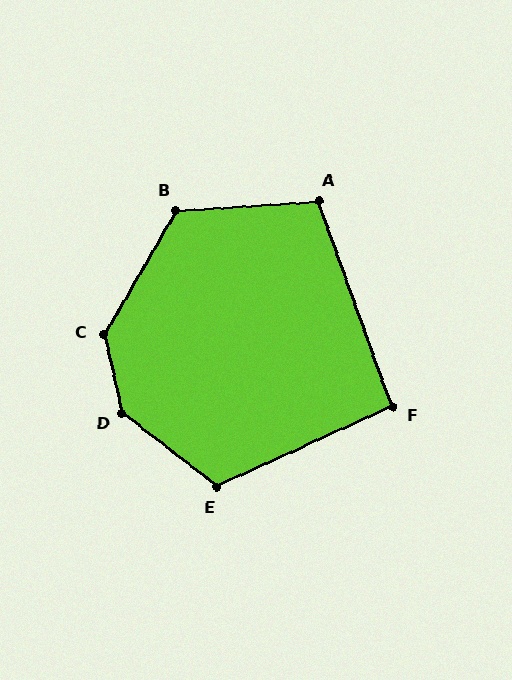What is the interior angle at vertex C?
Approximately 137 degrees (obtuse).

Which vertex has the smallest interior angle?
F, at approximately 95 degrees.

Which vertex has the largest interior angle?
D, at approximately 141 degrees.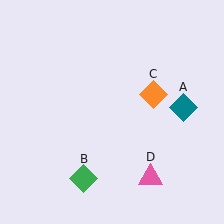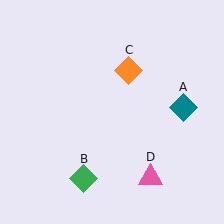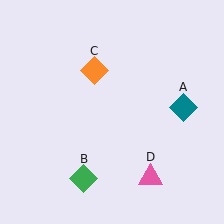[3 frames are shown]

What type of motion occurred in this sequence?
The orange diamond (object C) rotated counterclockwise around the center of the scene.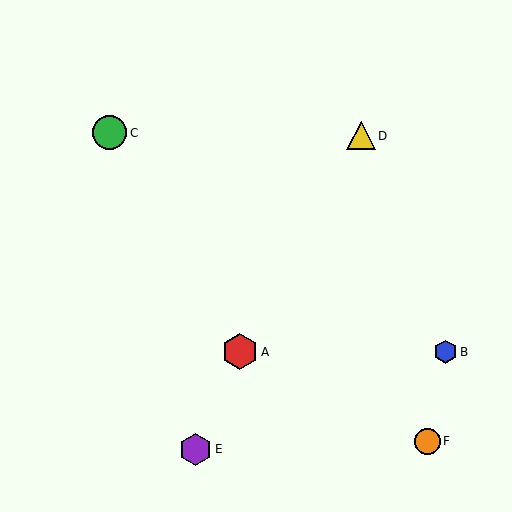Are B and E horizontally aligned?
No, B is at y≈352 and E is at y≈450.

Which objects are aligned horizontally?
Objects A, B are aligned horizontally.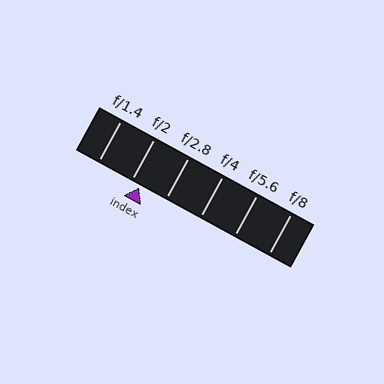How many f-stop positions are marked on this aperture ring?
There are 6 f-stop positions marked.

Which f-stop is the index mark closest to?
The index mark is closest to f/2.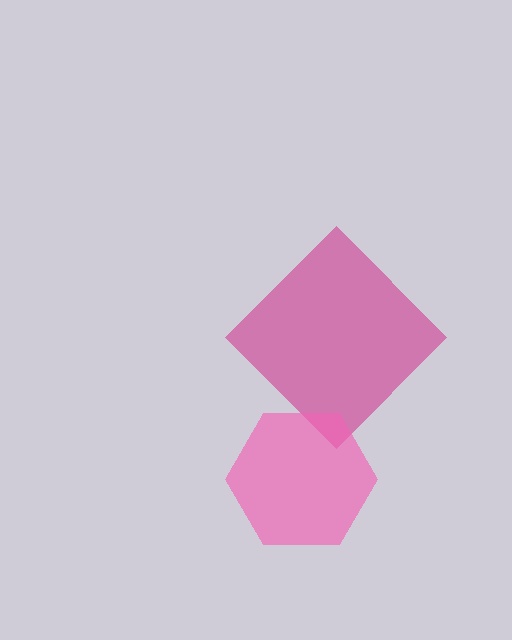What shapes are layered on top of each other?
The layered shapes are: a magenta diamond, a pink hexagon.